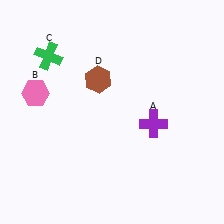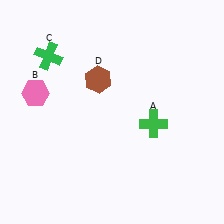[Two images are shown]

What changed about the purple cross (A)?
In Image 1, A is purple. In Image 2, it changed to green.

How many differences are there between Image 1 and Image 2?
There is 1 difference between the two images.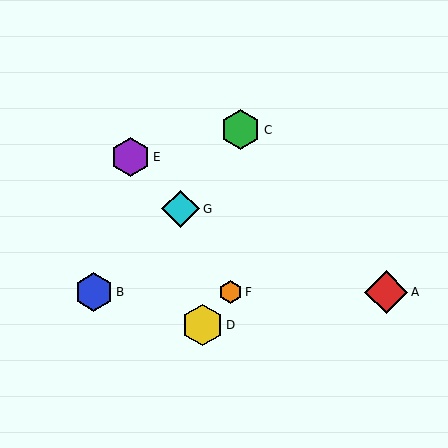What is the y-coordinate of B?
Object B is at y≈292.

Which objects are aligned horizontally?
Objects A, B, F are aligned horizontally.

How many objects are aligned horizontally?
3 objects (A, B, F) are aligned horizontally.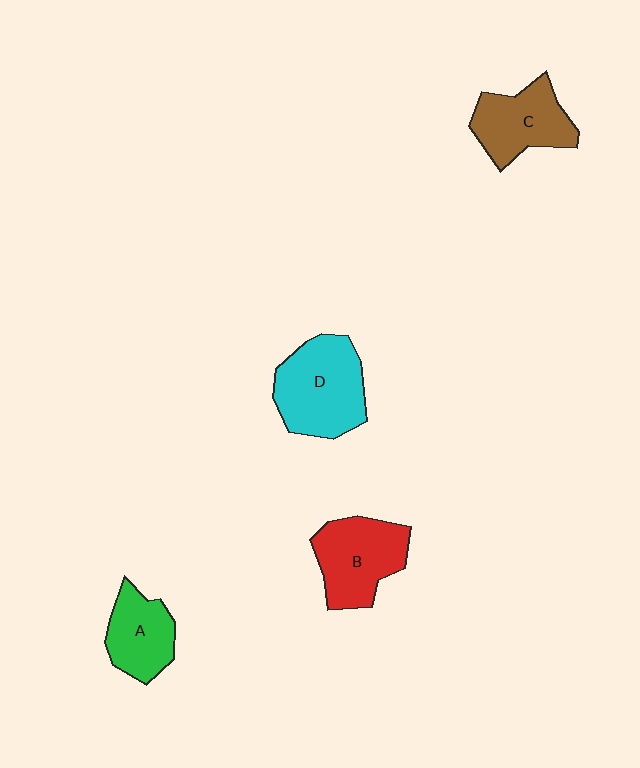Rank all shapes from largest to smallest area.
From largest to smallest: D (cyan), B (red), C (brown), A (green).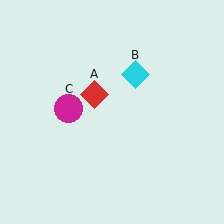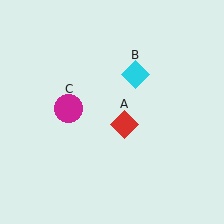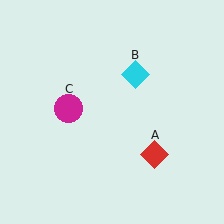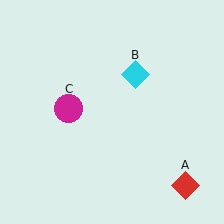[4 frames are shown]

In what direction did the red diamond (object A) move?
The red diamond (object A) moved down and to the right.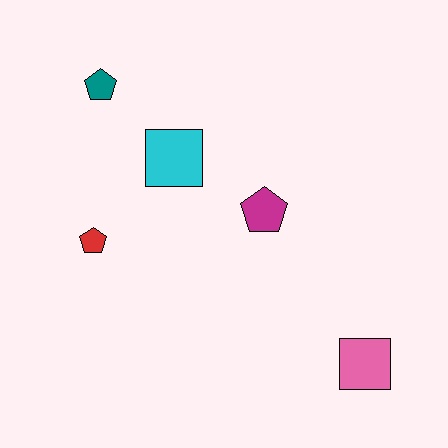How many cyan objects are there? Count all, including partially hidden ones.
There is 1 cyan object.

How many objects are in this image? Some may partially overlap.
There are 5 objects.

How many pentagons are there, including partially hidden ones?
There are 3 pentagons.